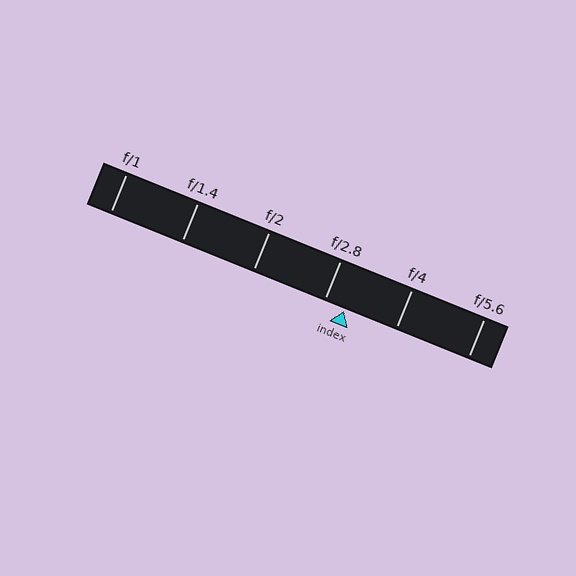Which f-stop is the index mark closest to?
The index mark is closest to f/2.8.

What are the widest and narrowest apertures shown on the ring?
The widest aperture shown is f/1 and the narrowest is f/5.6.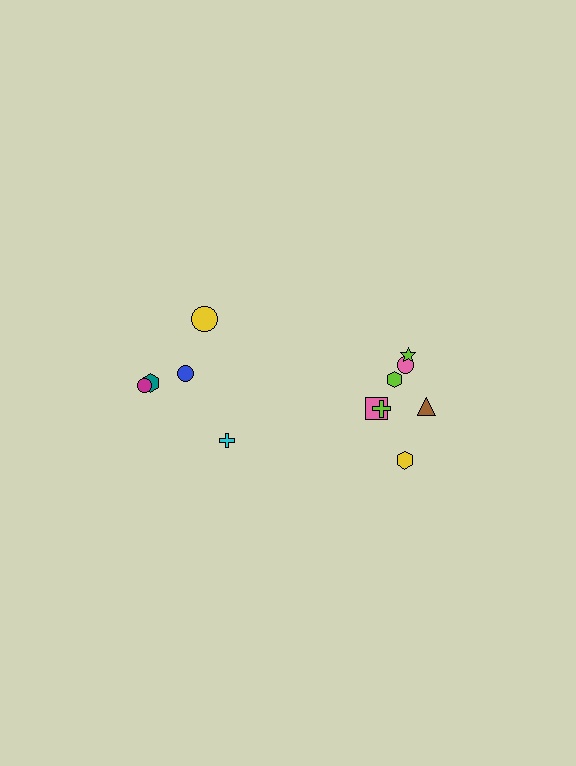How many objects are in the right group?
There are 7 objects.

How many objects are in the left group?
There are 5 objects.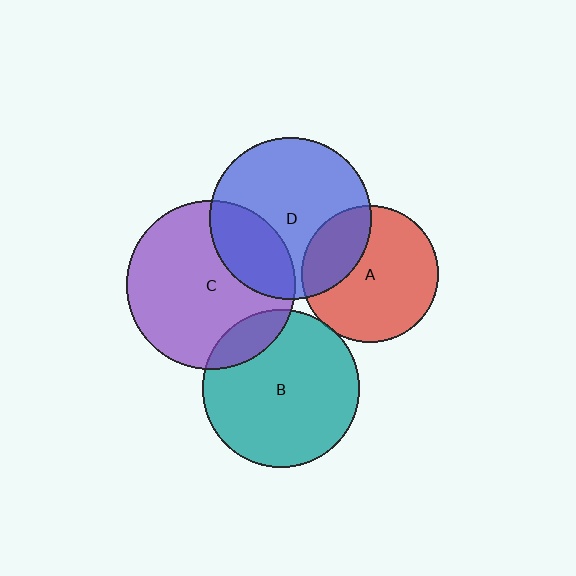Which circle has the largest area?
Circle C (purple).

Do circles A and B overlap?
Yes.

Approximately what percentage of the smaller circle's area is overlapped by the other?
Approximately 5%.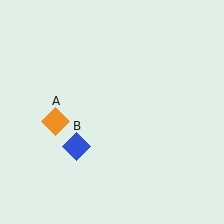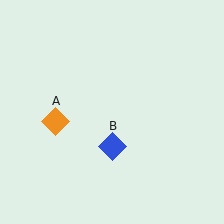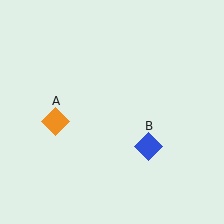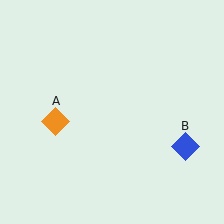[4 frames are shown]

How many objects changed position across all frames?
1 object changed position: blue diamond (object B).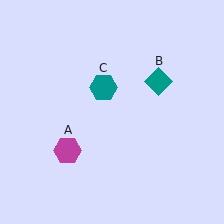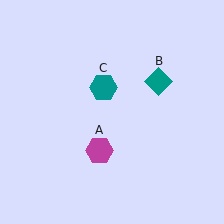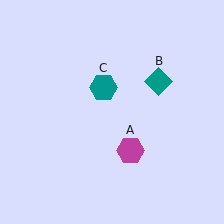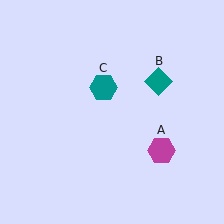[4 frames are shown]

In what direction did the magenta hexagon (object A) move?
The magenta hexagon (object A) moved right.